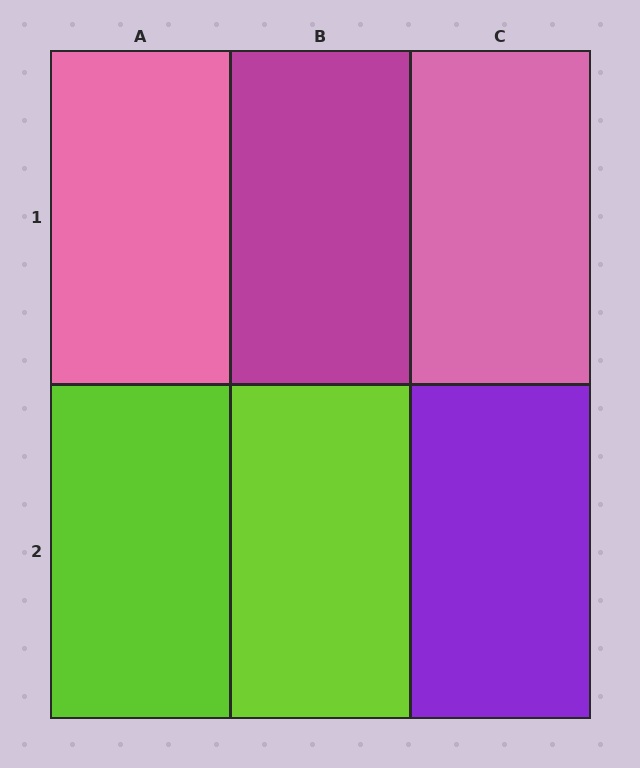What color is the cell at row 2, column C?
Purple.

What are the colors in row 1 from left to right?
Pink, magenta, pink.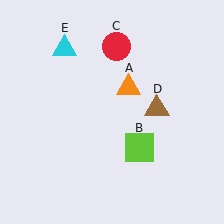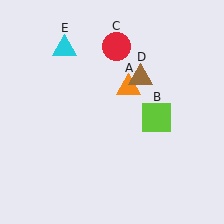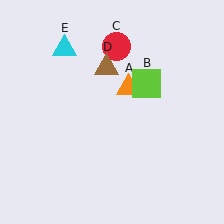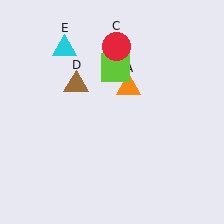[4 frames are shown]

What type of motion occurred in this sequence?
The lime square (object B), brown triangle (object D) rotated counterclockwise around the center of the scene.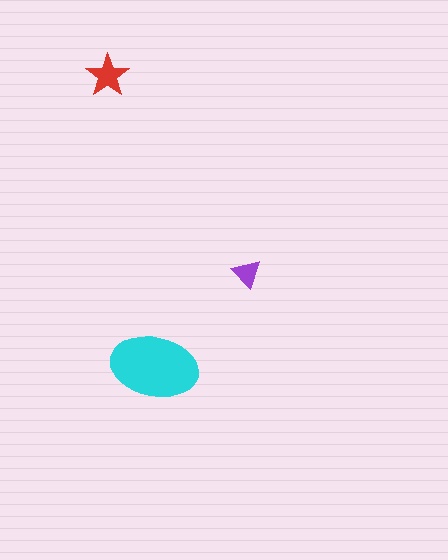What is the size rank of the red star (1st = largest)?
2nd.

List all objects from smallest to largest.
The purple triangle, the red star, the cyan ellipse.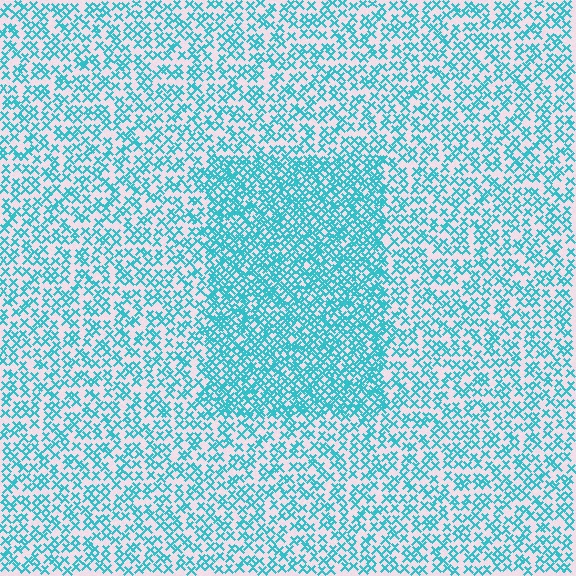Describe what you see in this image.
The image contains small cyan elements arranged at two different densities. A rectangle-shaped region is visible where the elements are more densely packed than the surrounding area.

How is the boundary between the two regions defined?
The boundary is defined by a change in element density (approximately 1.9x ratio). All elements are the same color, size, and shape.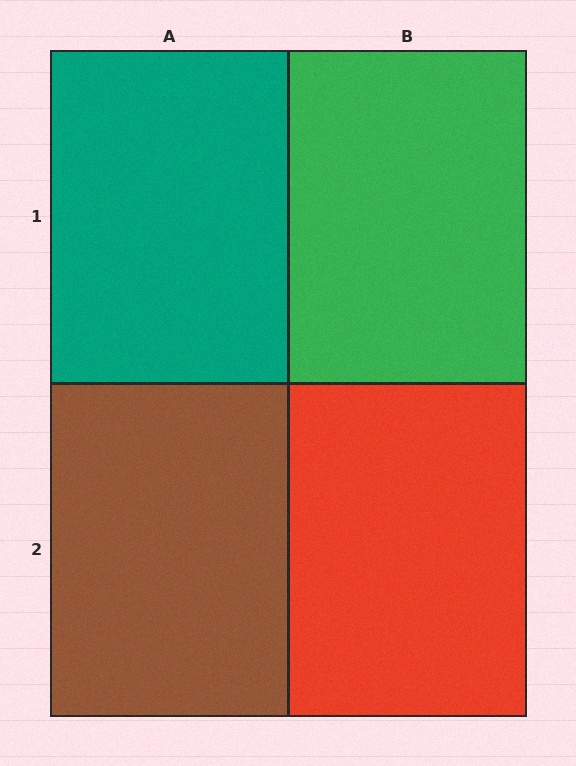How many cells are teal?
1 cell is teal.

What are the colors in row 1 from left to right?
Teal, green.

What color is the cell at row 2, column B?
Red.